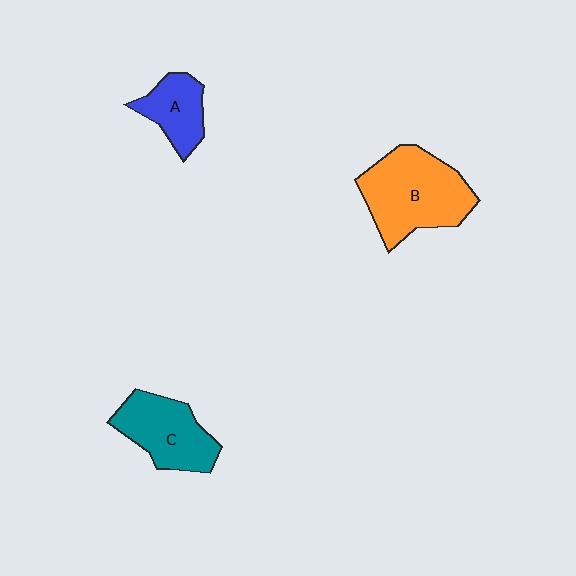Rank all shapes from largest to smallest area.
From largest to smallest: B (orange), C (teal), A (blue).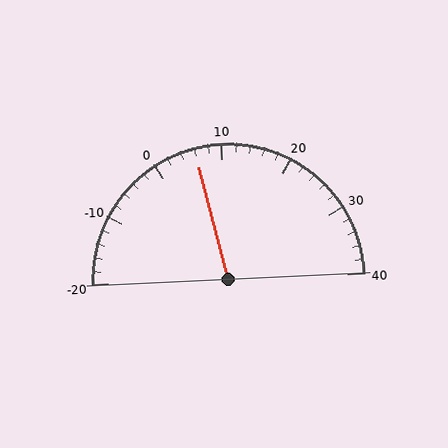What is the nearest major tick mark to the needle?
The nearest major tick mark is 10.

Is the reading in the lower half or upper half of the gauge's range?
The reading is in the lower half of the range (-20 to 40).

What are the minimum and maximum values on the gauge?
The gauge ranges from -20 to 40.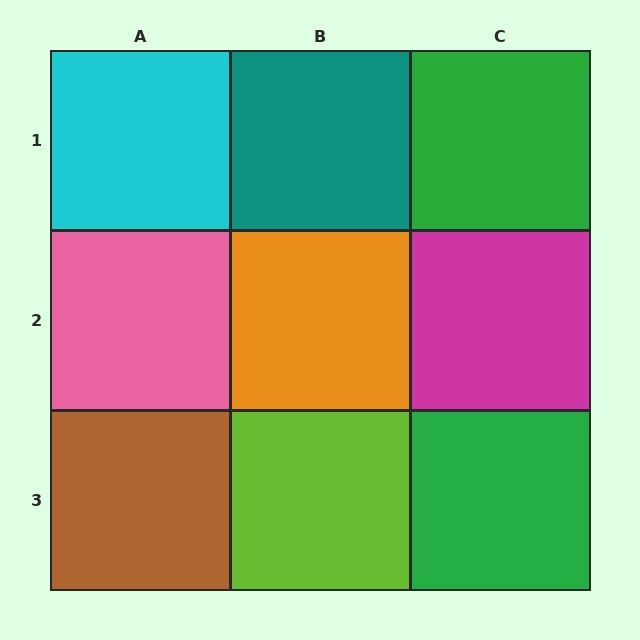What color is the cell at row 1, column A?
Cyan.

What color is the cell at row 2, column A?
Pink.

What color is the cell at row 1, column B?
Teal.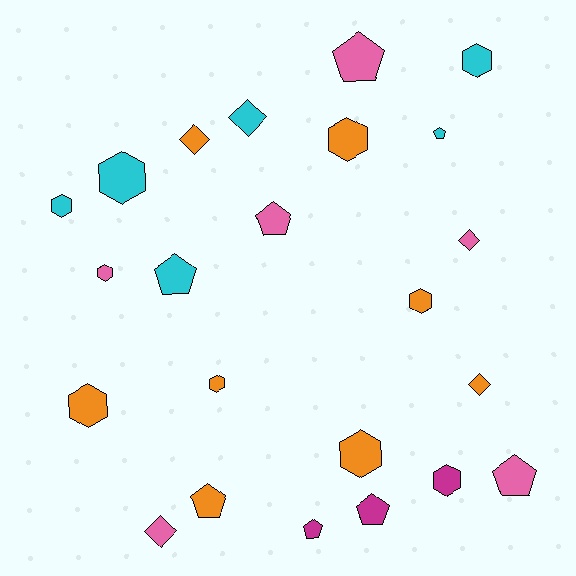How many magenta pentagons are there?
There are 2 magenta pentagons.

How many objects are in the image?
There are 23 objects.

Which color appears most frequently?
Orange, with 8 objects.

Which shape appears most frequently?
Hexagon, with 10 objects.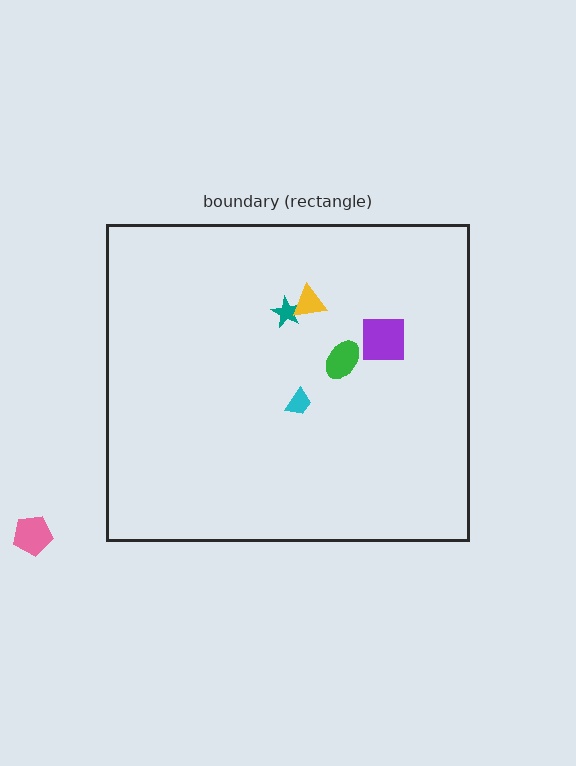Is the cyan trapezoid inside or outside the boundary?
Inside.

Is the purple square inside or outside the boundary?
Inside.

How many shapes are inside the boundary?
5 inside, 1 outside.